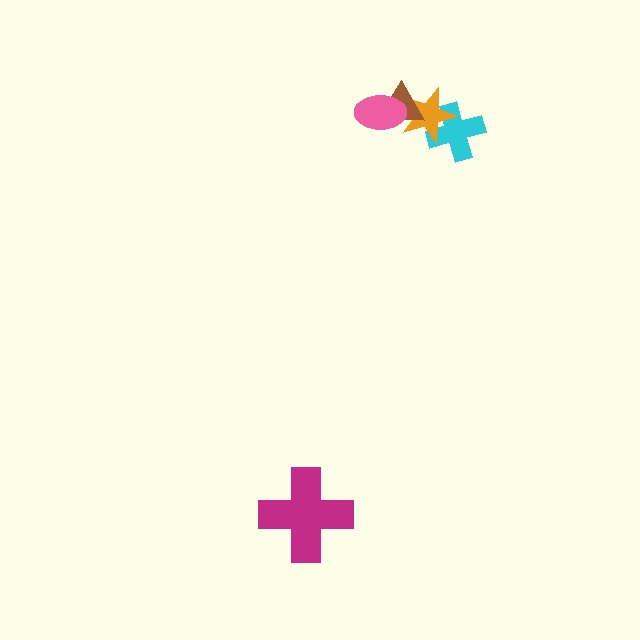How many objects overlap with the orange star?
3 objects overlap with the orange star.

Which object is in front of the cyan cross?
The orange star is in front of the cyan cross.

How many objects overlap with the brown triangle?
2 objects overlap with the brown triangle.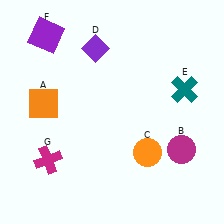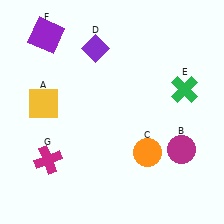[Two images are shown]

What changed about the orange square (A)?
In Image 1, A is orange. In Image 2, it changed to yellow.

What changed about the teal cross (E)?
In Image 1, E is teal. In Image 2, it changed to green.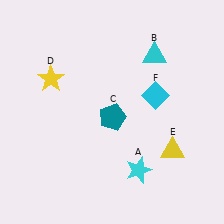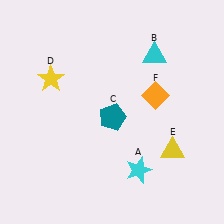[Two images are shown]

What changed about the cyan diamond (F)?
In Image 1, F is cyan. In Image 2, it changed to orange.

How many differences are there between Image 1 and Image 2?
There is 1 difference between the two images.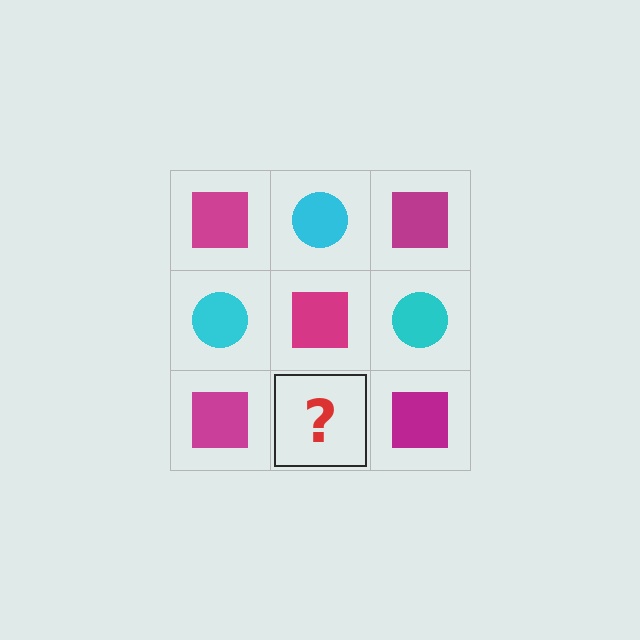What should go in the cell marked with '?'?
The missing cell should contain a cyan circle.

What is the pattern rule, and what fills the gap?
The rule is that it alternates magenta square and cyan circle in a checkerboard pattern. The gap should be filled with a cyan circle.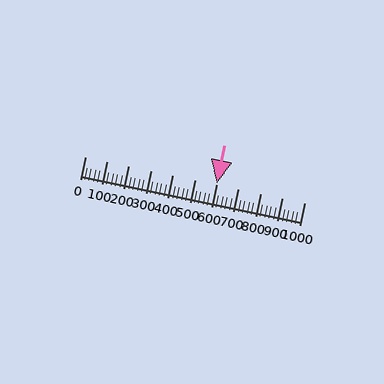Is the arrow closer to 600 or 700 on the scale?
The arrow is closer to 600.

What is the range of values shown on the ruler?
The ruler shows values from 0 to 1000.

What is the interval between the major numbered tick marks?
The major tick marks are spaced 100 units apart.